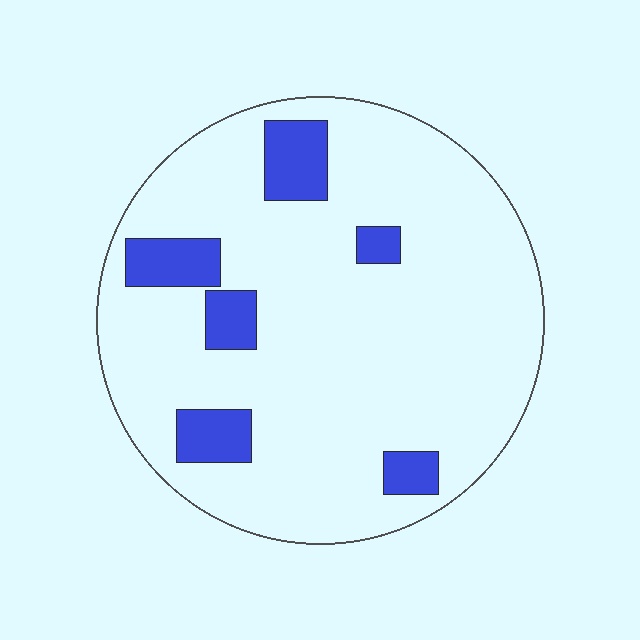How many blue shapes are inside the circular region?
6.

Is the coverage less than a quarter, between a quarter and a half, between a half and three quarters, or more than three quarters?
Less than a quarter.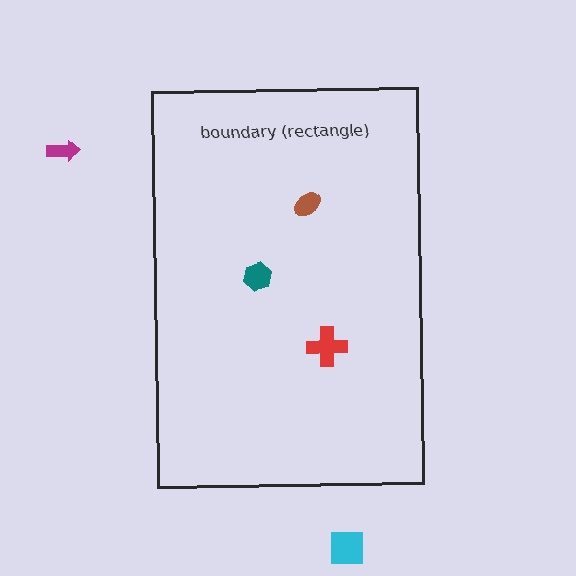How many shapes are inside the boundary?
3 inside, 2 outside.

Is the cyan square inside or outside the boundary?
Outside.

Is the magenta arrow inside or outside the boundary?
Outside.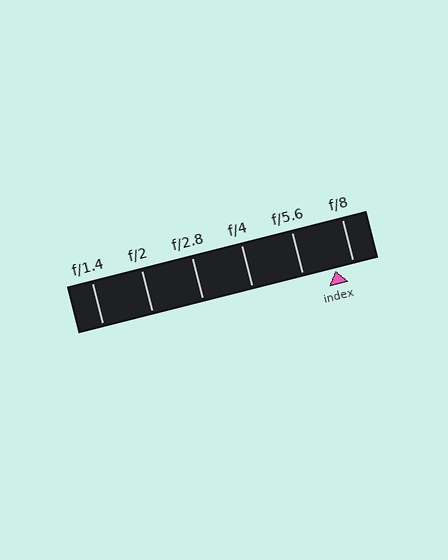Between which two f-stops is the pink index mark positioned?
The index mark is between f/5.6 and f/8.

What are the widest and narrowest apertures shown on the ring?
The widest aperture shown is f/1.4 and the narrowest is f/8.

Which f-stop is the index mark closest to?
The index mark is closest to f/8.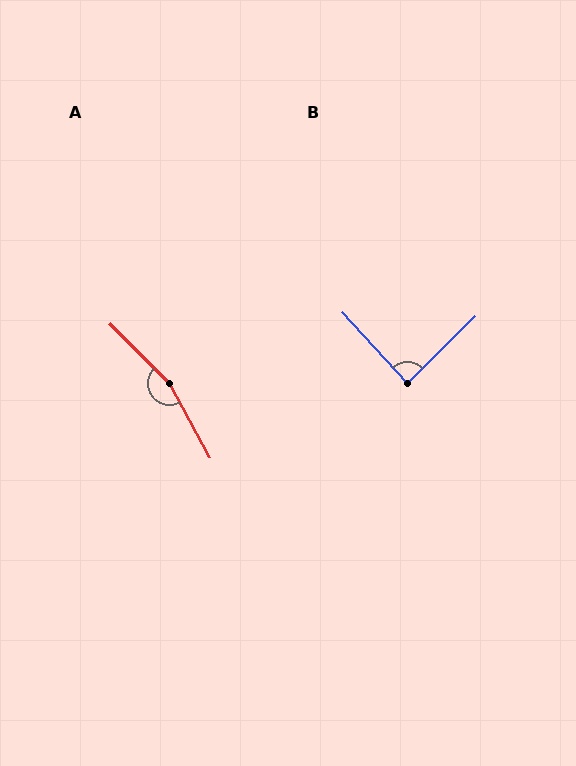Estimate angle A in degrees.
Approximately 164 degrees.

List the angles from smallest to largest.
B (88°), A (164°).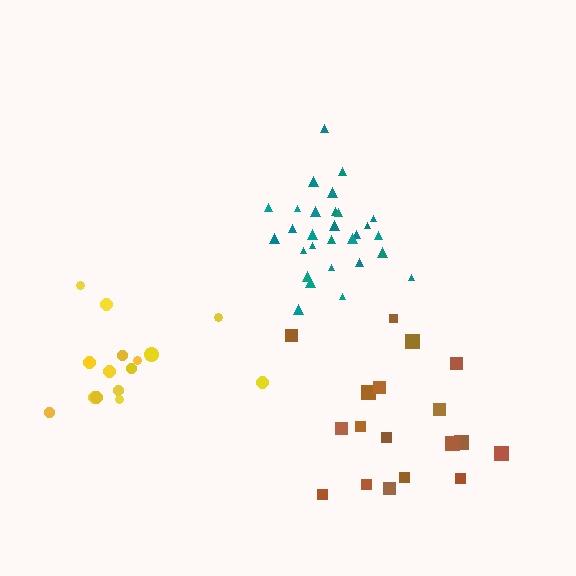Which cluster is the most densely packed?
Teal.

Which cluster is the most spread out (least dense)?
Yellow.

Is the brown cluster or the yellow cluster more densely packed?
Brown.